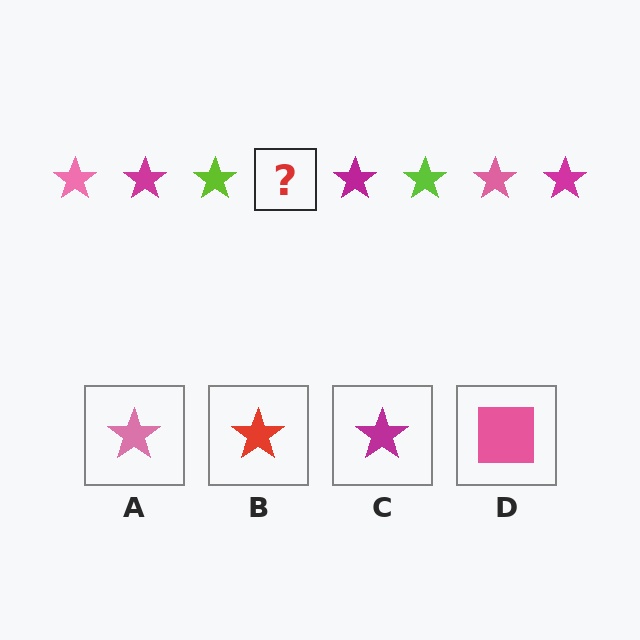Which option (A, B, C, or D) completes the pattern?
A.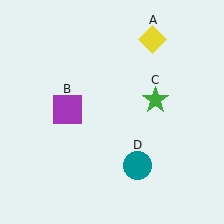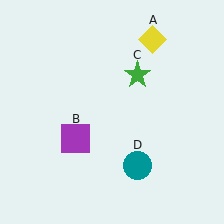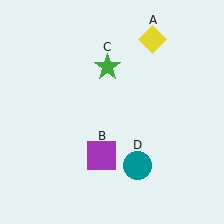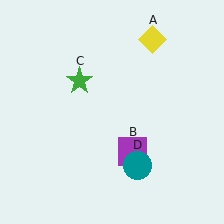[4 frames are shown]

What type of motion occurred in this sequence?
The purple square (object B), green star (object C) rotated counterclockwise around the center of the scene.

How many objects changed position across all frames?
2 objects changed position: purple square (object B), green star (object C).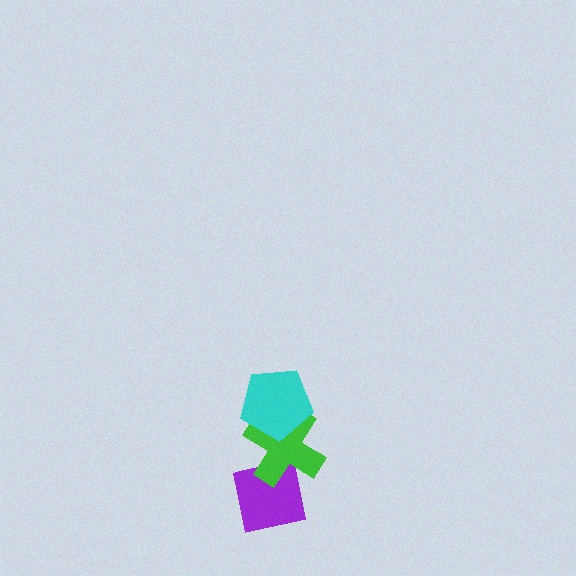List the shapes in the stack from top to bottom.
From top to bottom: the cyan pentagon, the green cross, the purple square.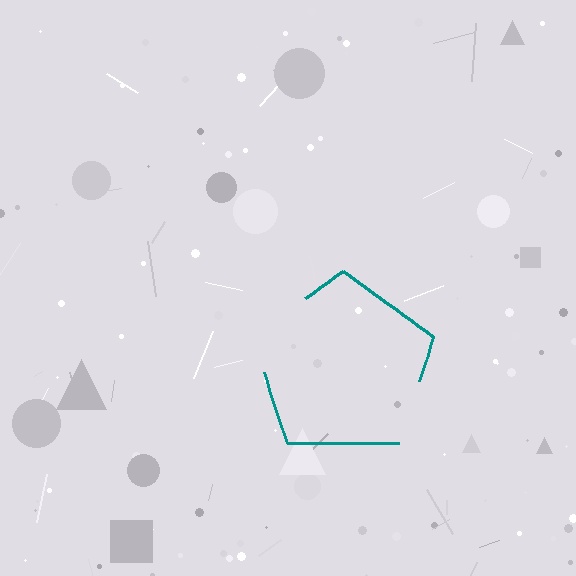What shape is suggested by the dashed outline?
The dashed outline suggests a pentagon.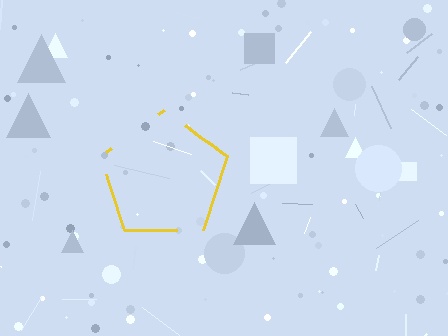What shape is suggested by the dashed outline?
The dashed outline suggests a pentagon.